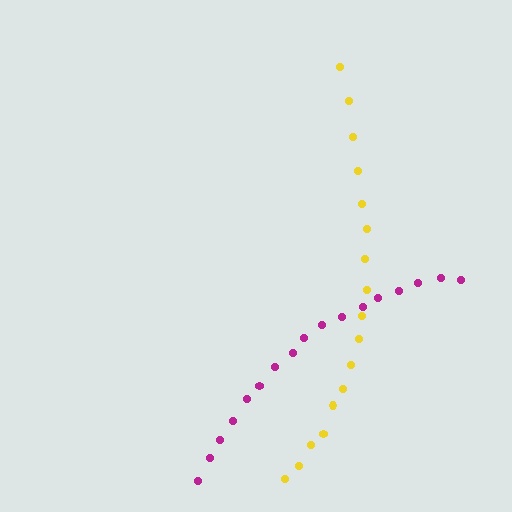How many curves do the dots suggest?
There are 2 distinct paths.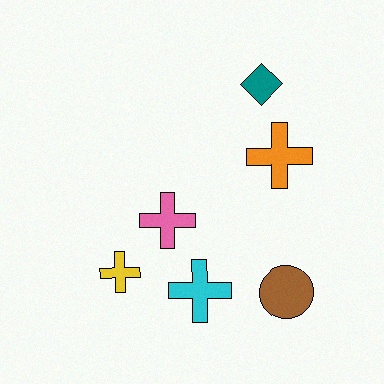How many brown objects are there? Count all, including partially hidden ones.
There is 1 brown object.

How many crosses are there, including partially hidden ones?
There are 4 crosses.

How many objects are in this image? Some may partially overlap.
There are 6 objects.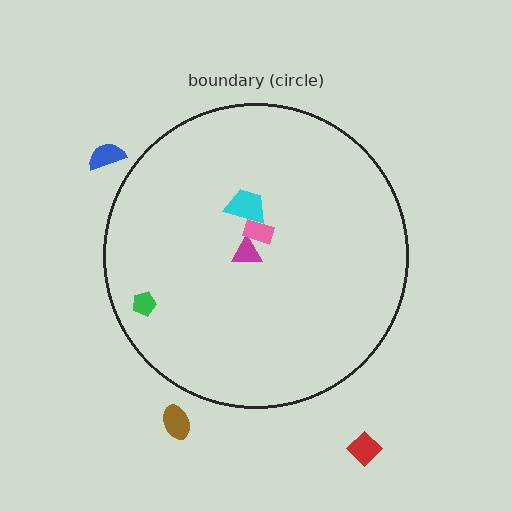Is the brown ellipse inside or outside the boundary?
Outside.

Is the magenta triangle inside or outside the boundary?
Inside.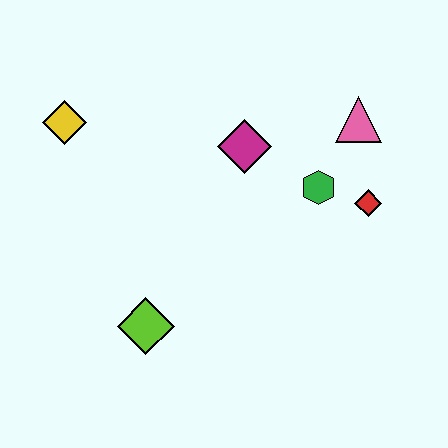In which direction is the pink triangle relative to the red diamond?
The pink triangle is above the red diamond.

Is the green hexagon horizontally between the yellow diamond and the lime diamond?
No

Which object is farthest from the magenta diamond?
The lime diamond is farthest from the magenta diamond.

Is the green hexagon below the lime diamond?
No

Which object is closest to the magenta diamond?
The green hexagon is closest to the magenta diamond.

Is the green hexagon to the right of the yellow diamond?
Yes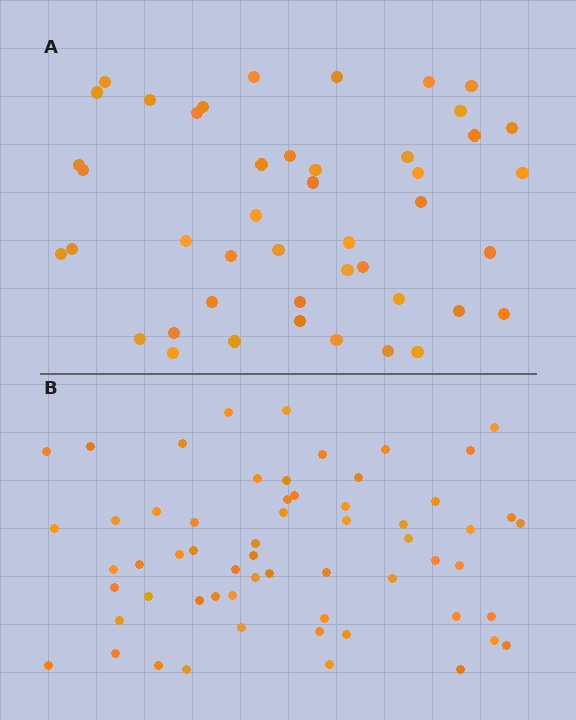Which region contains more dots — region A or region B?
Region B (the bottom region) has more dots.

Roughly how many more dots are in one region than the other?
Region B has approximately 15 more dots than region A.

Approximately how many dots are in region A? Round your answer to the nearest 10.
About 40 dots. (The exact count is 45, which rounds to 40.)